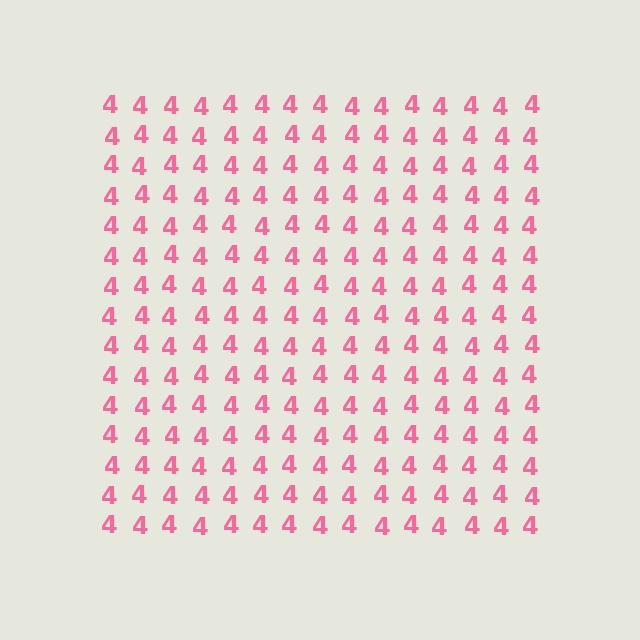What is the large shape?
The large shape is a square.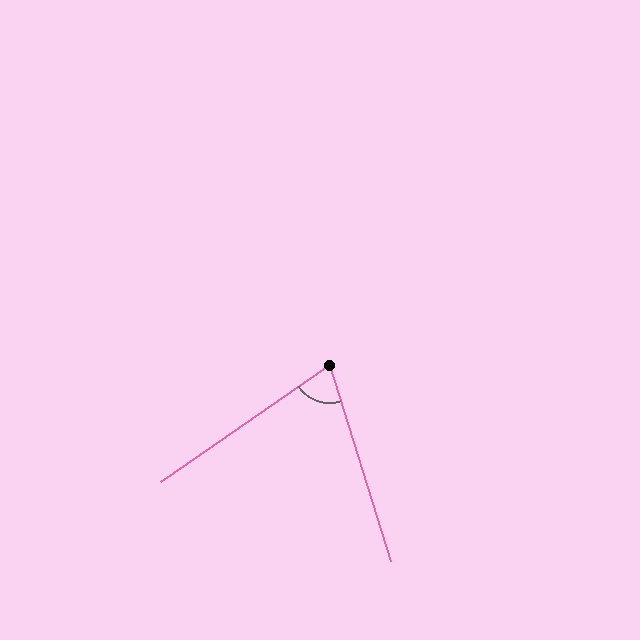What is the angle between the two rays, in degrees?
Approximately 73 degrees.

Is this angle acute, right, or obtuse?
It is acute.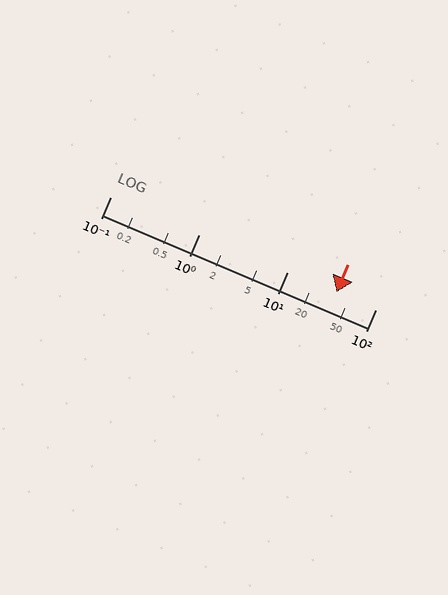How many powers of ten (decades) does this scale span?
The scale spans 3 decades, from 0.1 to 100.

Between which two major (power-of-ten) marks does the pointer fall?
The pointer is between 10 and 100.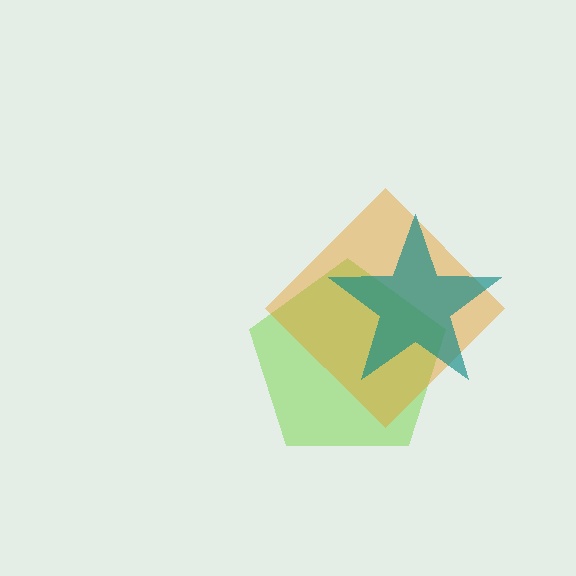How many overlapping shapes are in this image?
There are 3 overlapping shapes in the image.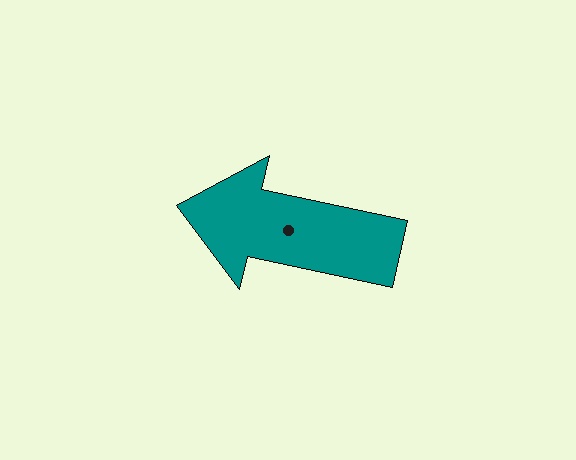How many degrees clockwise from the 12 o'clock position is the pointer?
Approximately 282 degrees.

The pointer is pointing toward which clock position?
Roughly 9 o'clock.